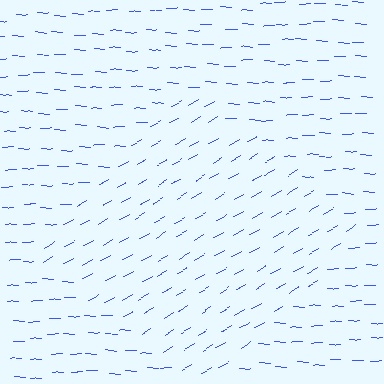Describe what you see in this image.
The image is filled with small blue line segments. A diamond region in the image has lines oriented differently from the surrounding lines, creating a visible texture boundary.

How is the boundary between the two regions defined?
The boundary is defined purely by a change in line orientation (approximately 33 degrees difference). All lines are the same color and thickness.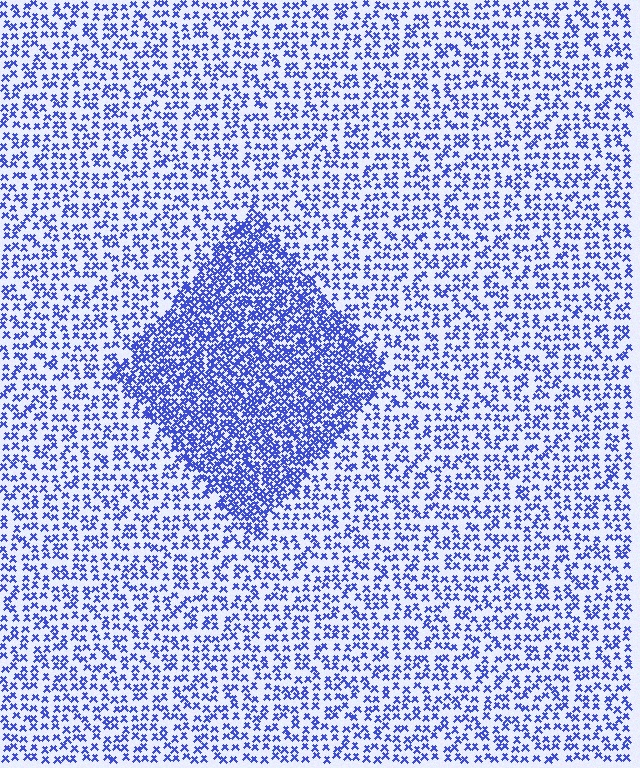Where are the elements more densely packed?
The elements are more densely packed inside the diamond boundary.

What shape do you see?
I see a diamond.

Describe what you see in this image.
The image contains small blue elements arranged at two different densities. A diamond-shaped region is visible where the elements are more densely packed than the surrounding area.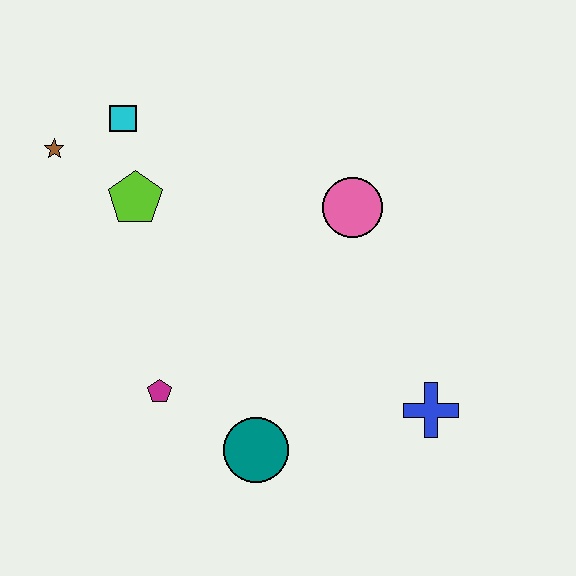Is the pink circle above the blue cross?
Yes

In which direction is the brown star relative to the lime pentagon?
The brown star is to the left of the lime pentagon.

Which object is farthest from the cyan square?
The blue cross is farthest from the cyan square.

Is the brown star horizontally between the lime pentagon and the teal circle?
No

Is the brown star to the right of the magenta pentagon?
No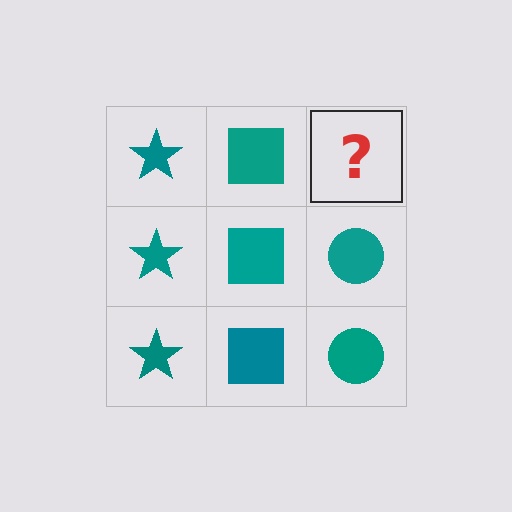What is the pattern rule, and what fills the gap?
The rule is that each column has a consistent shape. The gap should be filled with a teal circle.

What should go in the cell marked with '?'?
The missing cell should contain a teal circle.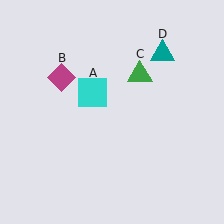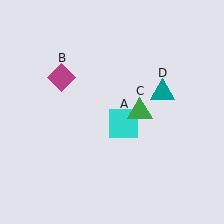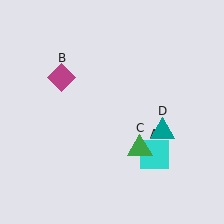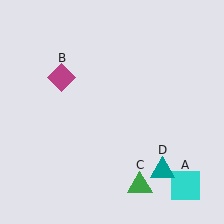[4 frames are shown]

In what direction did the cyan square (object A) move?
The cyan square (object A) moved down and to the right.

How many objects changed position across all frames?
3 objects changed position: cyan square (object A), green triangle (object C), teal triangle (object D).